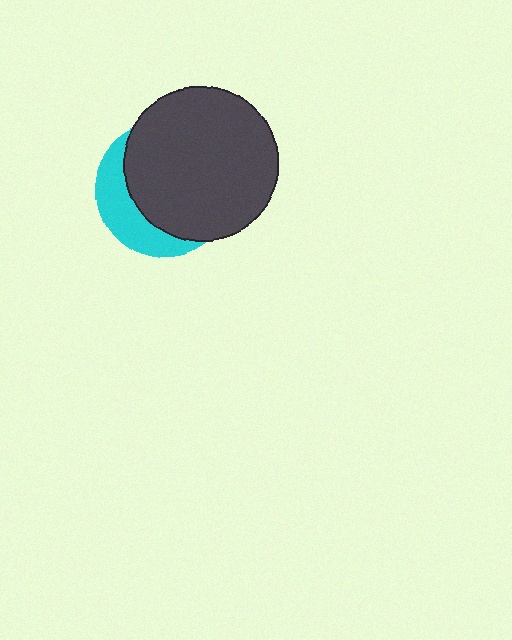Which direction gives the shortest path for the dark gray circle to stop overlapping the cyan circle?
Moving toward the upper-right gives the shortest separation.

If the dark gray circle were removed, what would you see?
You would see the complete cyan circle.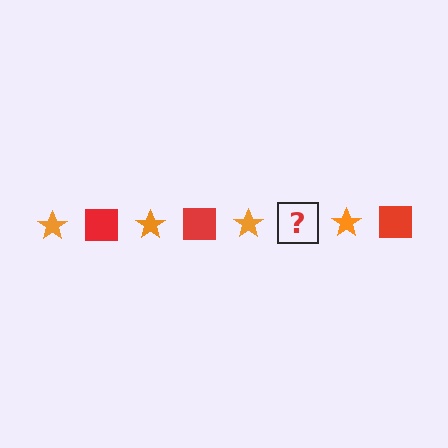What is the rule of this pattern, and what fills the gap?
The rule is that the pattern alternates between orange star and red square. The gap should be filled with a red square.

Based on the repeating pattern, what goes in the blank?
The blank should be a red square.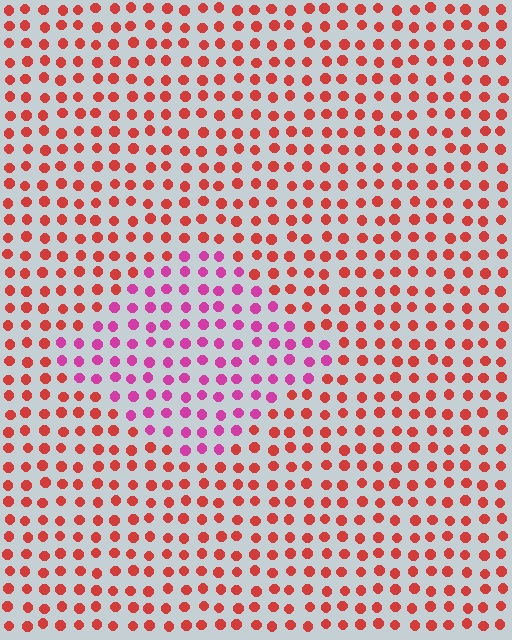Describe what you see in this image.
The image is filled with small red elements in a uniform arrangement. A diamond-shaped region is visible where the elements are tinted to a slightly different hue, forming a subtle color boundary.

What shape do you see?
I see a diamond.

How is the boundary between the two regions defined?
The boundary is defined purely by a slight shift in hue (about 43 degrees). Spacing, size, and orientation are identical on both sides.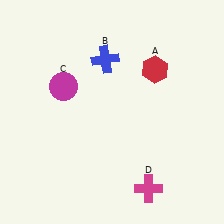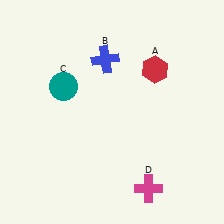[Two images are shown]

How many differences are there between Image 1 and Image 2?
There is 1 difference between the two images.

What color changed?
The circle (C) changed from magenta in Image 1 to teal in Image 2.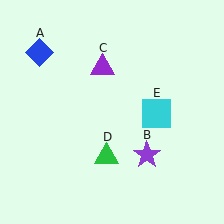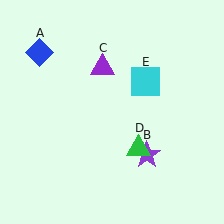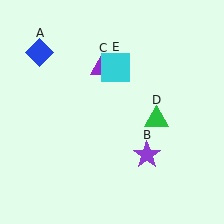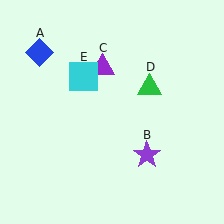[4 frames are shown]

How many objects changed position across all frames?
2 objects changed position: green triangle (object D), cyan square (object E).